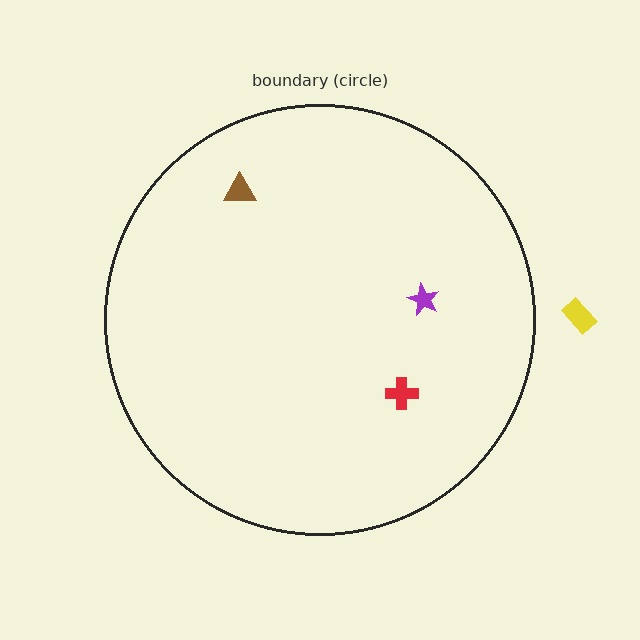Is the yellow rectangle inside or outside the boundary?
Outside.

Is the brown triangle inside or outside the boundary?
Inside.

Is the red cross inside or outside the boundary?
Inside.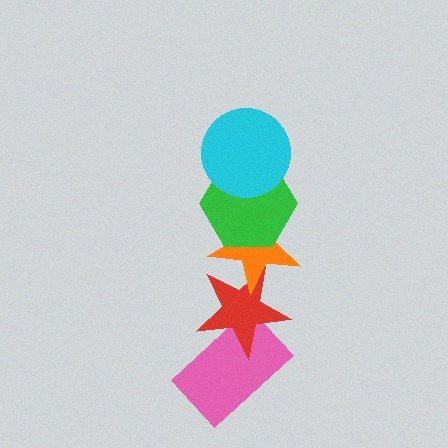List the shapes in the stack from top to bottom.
From top to bottom: the cyan circle, the green hexagon, the orange star, the red star, the pink rectangle.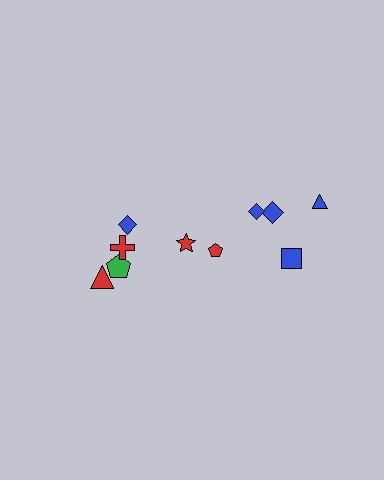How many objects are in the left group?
There are 4 objects.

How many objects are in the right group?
There are 6 objects.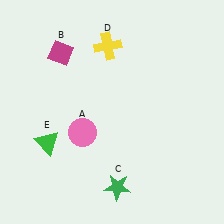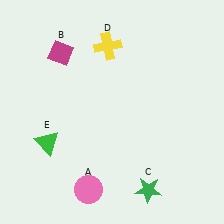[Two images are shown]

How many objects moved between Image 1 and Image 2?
2 objects moved between the two images.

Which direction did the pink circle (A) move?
The pink circle (A) moved down.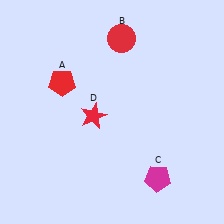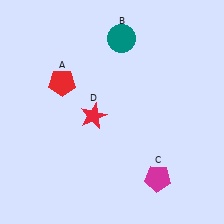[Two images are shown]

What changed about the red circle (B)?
In Image 1, B is red. In Image 2, it changed to teal.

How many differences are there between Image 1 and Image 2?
There is 1 difference between the two images.